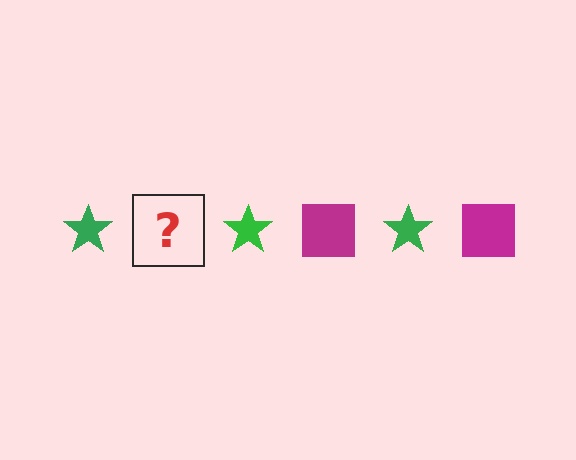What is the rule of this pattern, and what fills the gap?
The rule is that the pattern alternates between green star and magenta square. The gap should be filled with a magenta square.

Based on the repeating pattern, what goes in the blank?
The blank should be a magenta square.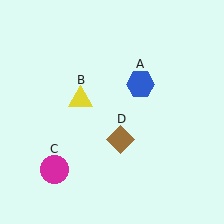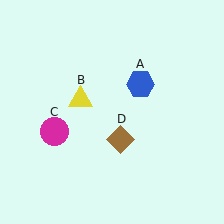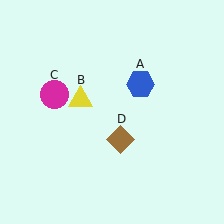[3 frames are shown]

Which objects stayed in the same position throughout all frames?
Blue hexagon (object A) and yellow triangle (object B) and brown diamond (object D) remained stationary.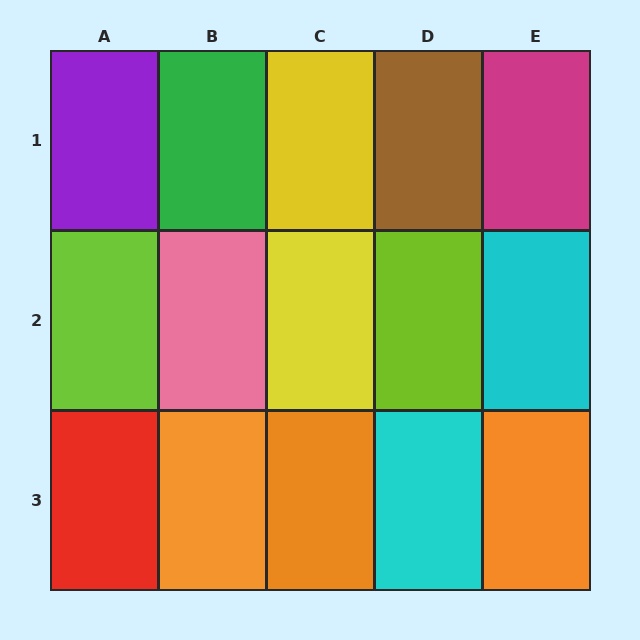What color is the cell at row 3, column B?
Orange.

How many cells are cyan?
2 cells are cyan.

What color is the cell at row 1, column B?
Green.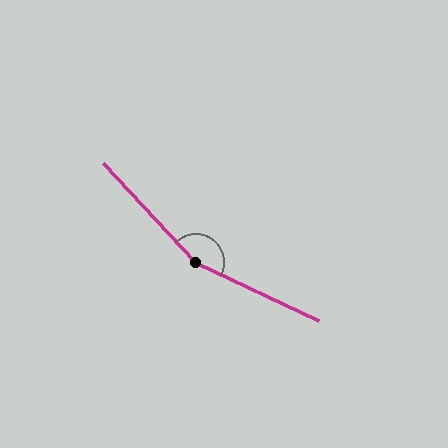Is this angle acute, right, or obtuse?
It is obtuse.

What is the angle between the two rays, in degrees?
Approximately 158 degrees.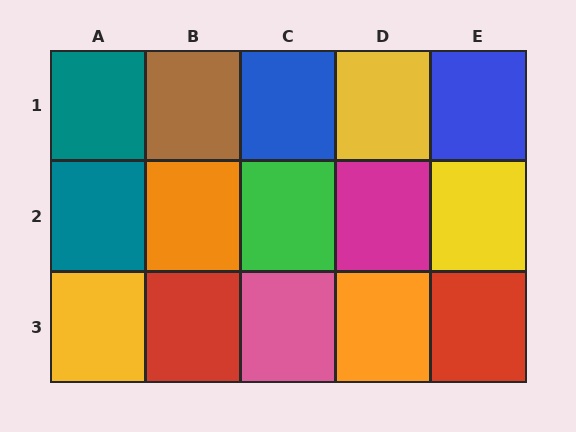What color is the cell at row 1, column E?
Blue.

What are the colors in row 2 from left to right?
Teal, orange, green, magenta, yellow.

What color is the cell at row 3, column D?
Orange.